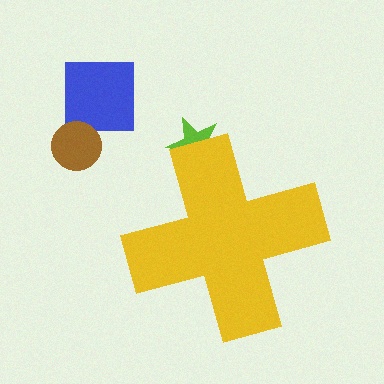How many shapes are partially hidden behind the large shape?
1 shape is partially hidden.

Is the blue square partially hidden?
No, the blue square is fully visible.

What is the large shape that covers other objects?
A yellow cross.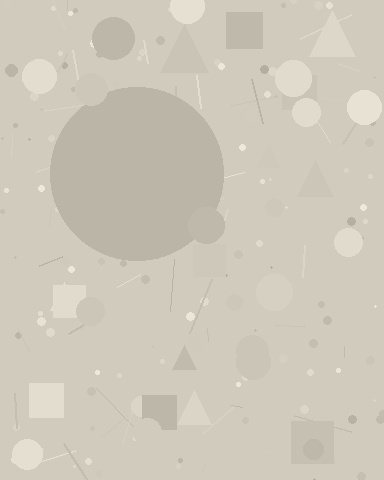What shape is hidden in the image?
A circle is hidden in the image.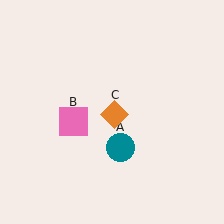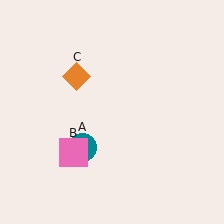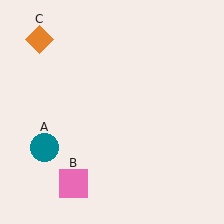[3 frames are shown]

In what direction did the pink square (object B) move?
The pink square (object B) moved down.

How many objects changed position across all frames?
3 objects changed position: teal circle (object A), pink square (object B), orange diamond (object C).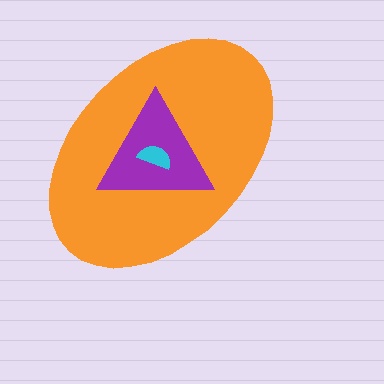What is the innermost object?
The cyan semicircle.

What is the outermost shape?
The orange ellipse.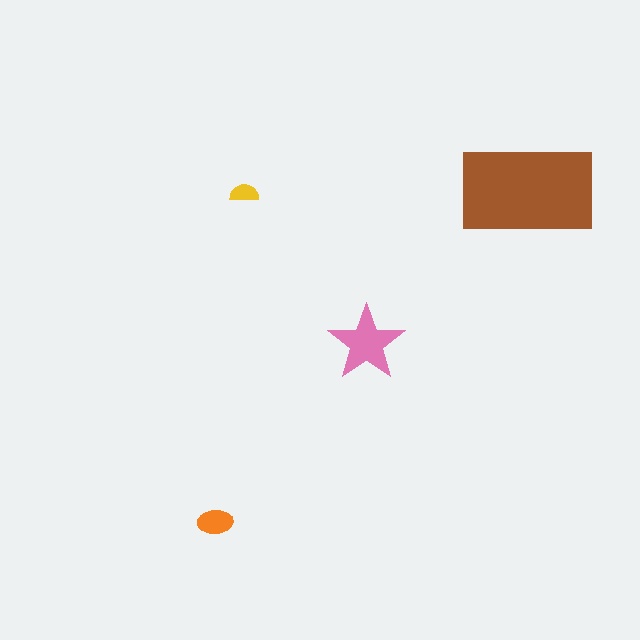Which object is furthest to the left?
The orange ellipse is leftmost.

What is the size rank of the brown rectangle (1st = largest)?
1st.